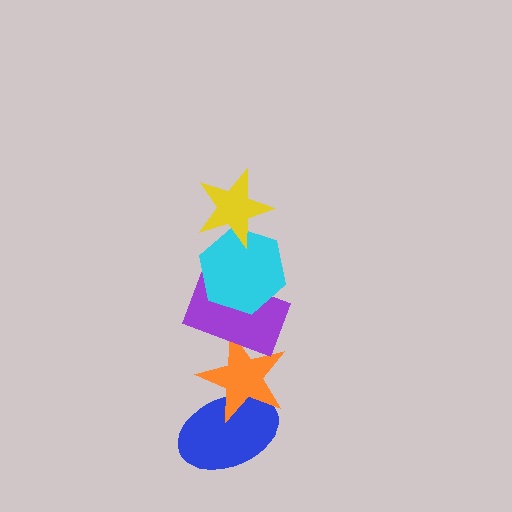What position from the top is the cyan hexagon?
The cyan hexagon is 2nd from the top.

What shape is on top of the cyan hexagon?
The yellow star is on top of the cyan hexagon.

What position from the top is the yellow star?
The yellow star is 1st from the top.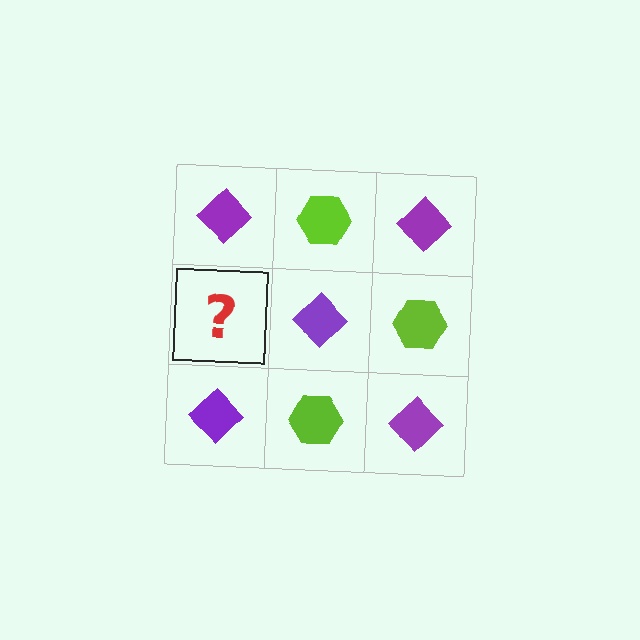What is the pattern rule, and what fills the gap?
The rule is that it alternates purple diamond and lime hexagon in a checkerboard pattern. The gap should be filled with a lime hexagon.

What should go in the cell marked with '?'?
The missing cell should contain a lime hexagon.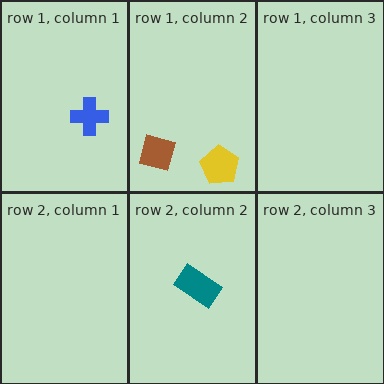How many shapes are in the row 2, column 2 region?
1.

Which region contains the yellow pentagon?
The row 1, column 2 region.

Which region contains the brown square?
The row 1, column 2 region.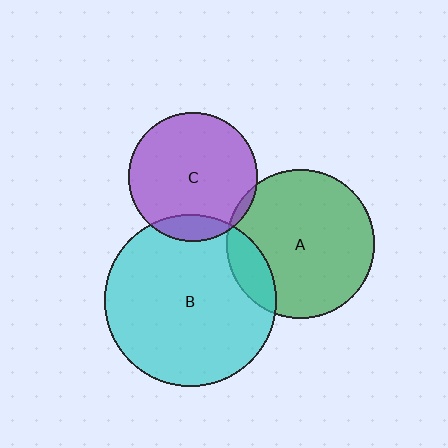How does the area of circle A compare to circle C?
Approximately 1.3 times.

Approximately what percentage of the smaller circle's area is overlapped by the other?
Approximately 10%.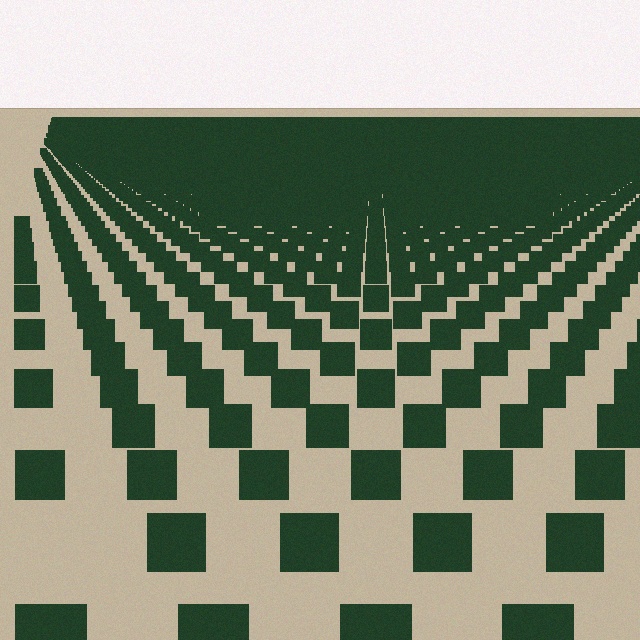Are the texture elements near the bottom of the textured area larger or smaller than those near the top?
Larger. Near the bottom, elements are closer to the viewer and appear at a bigger on-screen size.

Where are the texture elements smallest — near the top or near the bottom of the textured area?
Near the top.